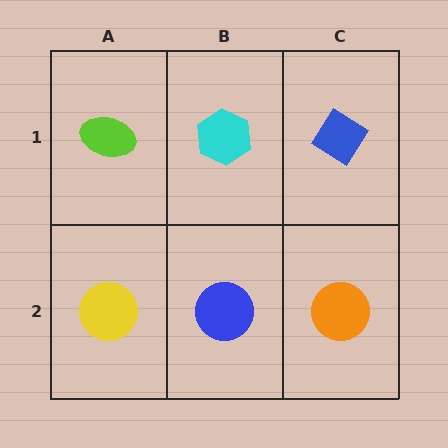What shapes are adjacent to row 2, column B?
A cyan hexagon (row 1, column B), a yellow circle (row 2, column A), an orange circle (row 2, column C).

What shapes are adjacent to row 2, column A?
A lime ellipse (row 1, column A), a blue circle (row 2, column B).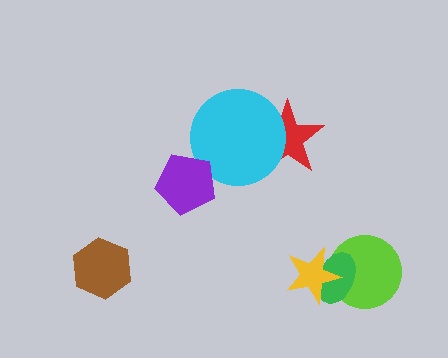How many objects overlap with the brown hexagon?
0 objects overlap with the brown hexagon.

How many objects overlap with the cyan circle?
2 objects overlap with the cyan circle.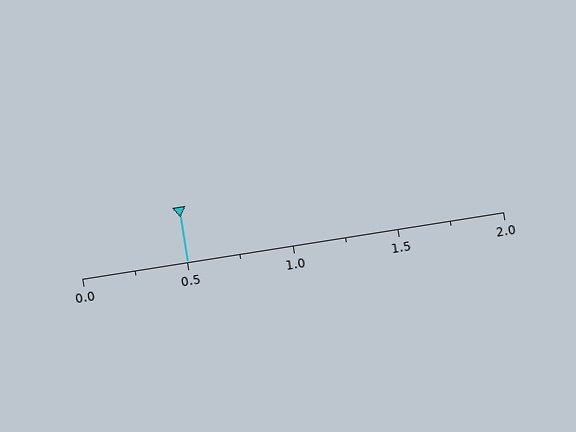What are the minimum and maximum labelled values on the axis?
The axis runs from 0.0 to 2.0.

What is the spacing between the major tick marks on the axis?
The major ticks are spaced 0.5 apart.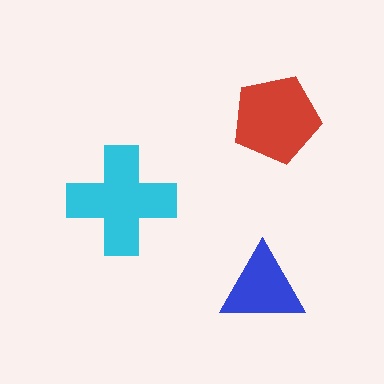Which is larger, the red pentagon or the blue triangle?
The red pentagon.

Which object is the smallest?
The blue triangle.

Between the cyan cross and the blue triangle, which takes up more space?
The cyan cross.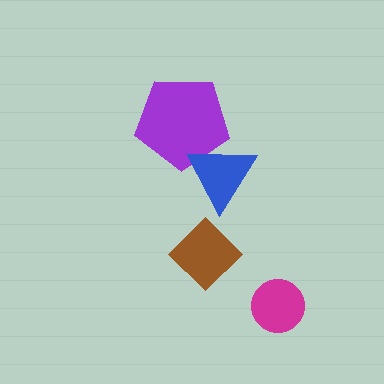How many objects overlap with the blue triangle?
1 object overlaps with the blue triangle.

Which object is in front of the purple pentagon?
The blue triangle is in front of the purple pentagon.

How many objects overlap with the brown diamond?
0 objects overlap with the brown diamond.